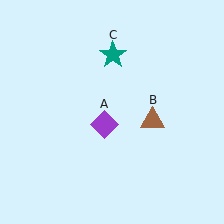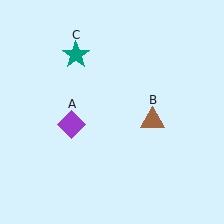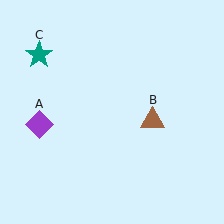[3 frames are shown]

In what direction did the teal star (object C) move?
The teal star (object C) moved left.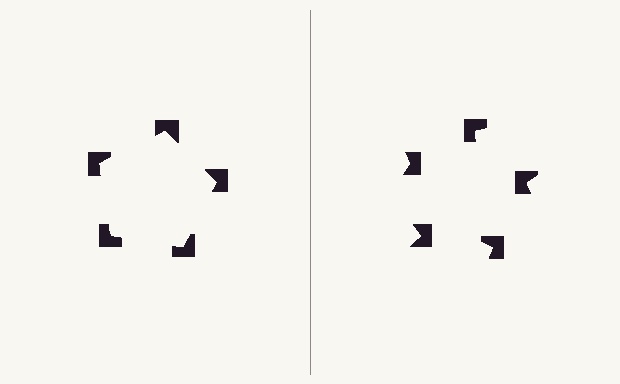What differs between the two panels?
The notched squares are positioned identically on both sides; only the wedge orientations differ. On the left they align to a pentagon; on the right they are misaligned.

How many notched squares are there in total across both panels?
10 — 5 on each side.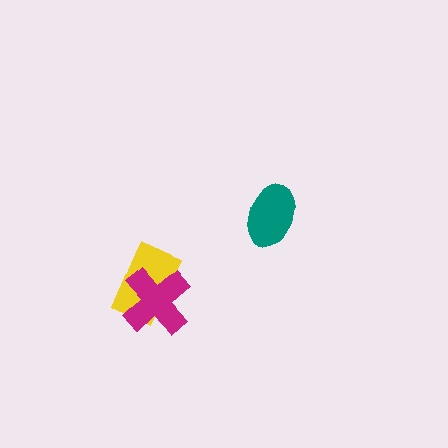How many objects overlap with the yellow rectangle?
1 object overlaps with the yellow rectangle.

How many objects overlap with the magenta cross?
1 object overlaps with the magenta cross.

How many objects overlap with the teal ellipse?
0 objects overlap with the teal ellipse.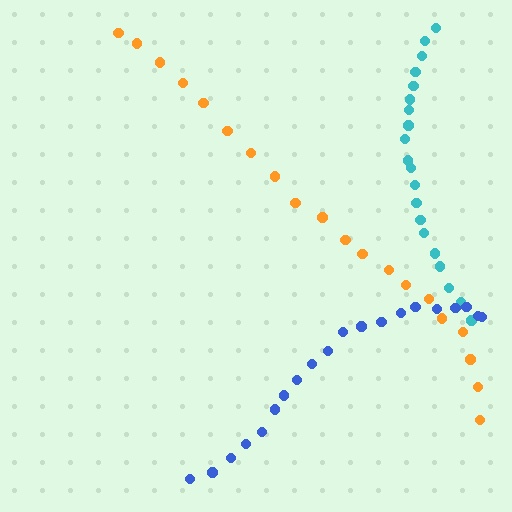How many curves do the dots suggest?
There are 3 distinct paths.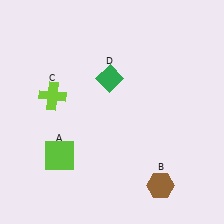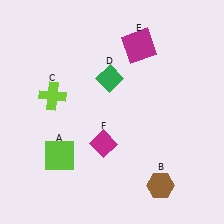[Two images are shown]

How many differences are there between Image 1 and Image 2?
There are 2 differences between the two images.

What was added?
A magenta square (E), a magenta diamond (F) were added in Image 2.